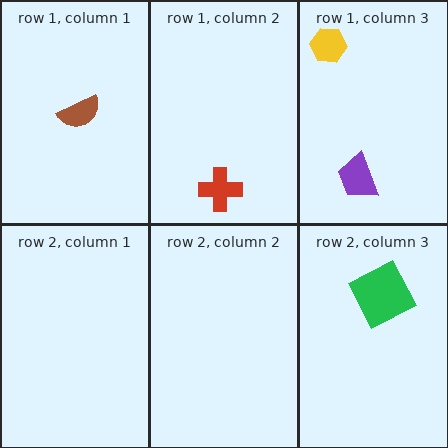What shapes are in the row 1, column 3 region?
The yellow hexagon, the purple trapezoid.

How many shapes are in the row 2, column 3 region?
1.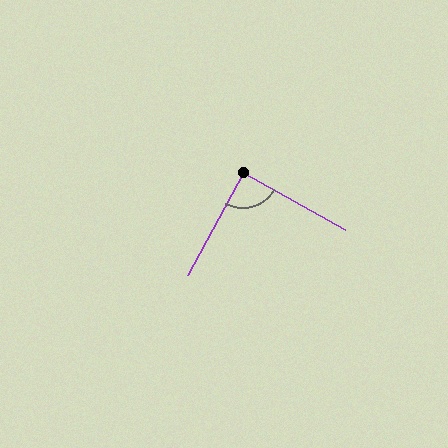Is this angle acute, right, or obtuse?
It is approximately a right angle.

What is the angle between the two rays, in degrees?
Approximately 89 degrees.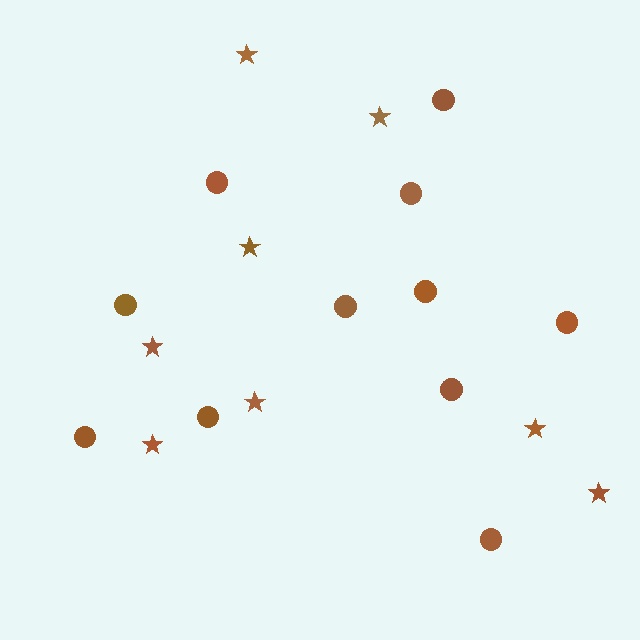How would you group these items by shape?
There are 2 groups: one group of circles (11) and one group of stars (8).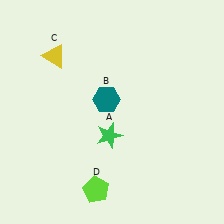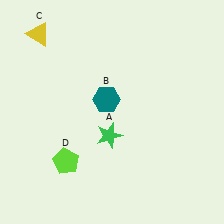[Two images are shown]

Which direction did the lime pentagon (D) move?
The lime pentagon (D) moved left.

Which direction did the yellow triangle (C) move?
The yellow triangle (C) moved up.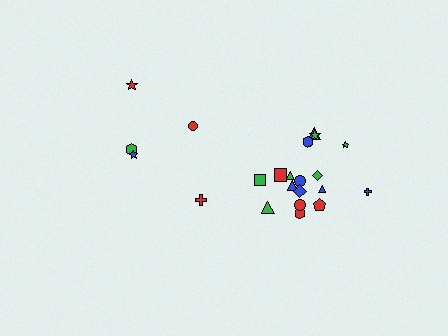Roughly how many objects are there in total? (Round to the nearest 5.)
Roughly 25 objects in total.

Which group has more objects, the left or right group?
The right group.